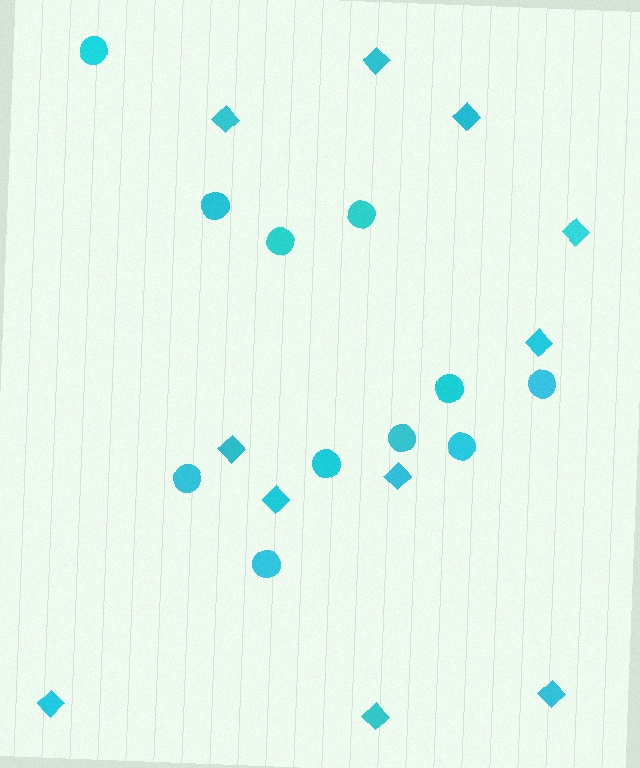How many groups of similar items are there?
There are 2 groups: one group of diamonds (11) and one group of circles (11).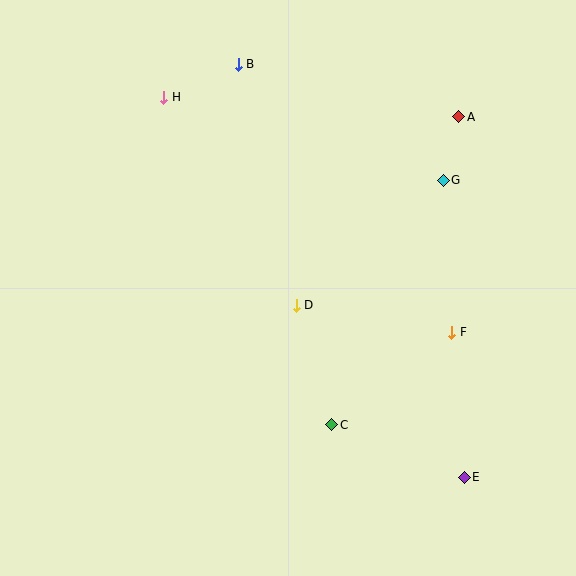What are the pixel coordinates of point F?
Point F is at (452, 332).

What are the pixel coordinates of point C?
Point C is at (332, 425).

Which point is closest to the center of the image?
Point D at (296, 305) is closest to the center.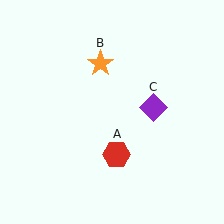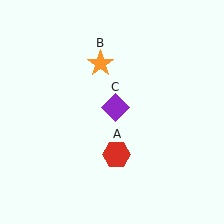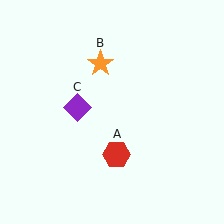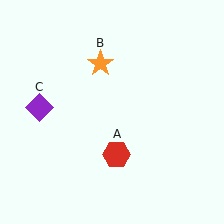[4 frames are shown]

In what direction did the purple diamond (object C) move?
The purple diamond (object C) moved left.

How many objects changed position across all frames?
1 object changed position: purple diamond (object C).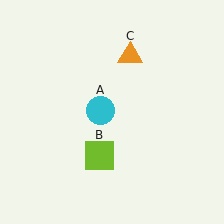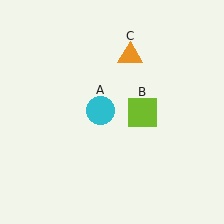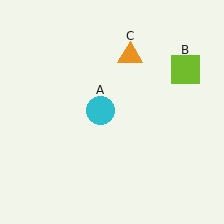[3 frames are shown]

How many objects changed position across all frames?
1 object changed position: lime square (object B).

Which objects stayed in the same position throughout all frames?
Cyan circle (object A) and orange triangle (object C) remained stationary.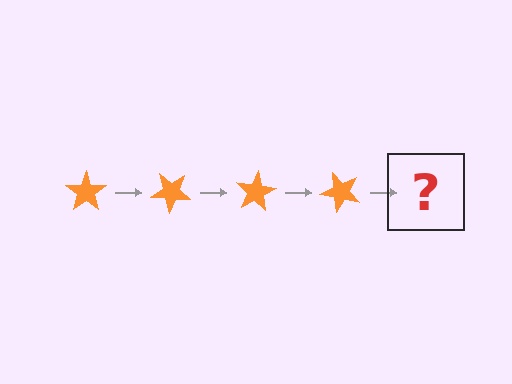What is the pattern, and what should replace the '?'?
The pattern is that the star rotates 40 degrees each step. The '?' should be an orange star rotated 160 degrees.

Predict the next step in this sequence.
The next step is an orange star rotated 160 degrees.